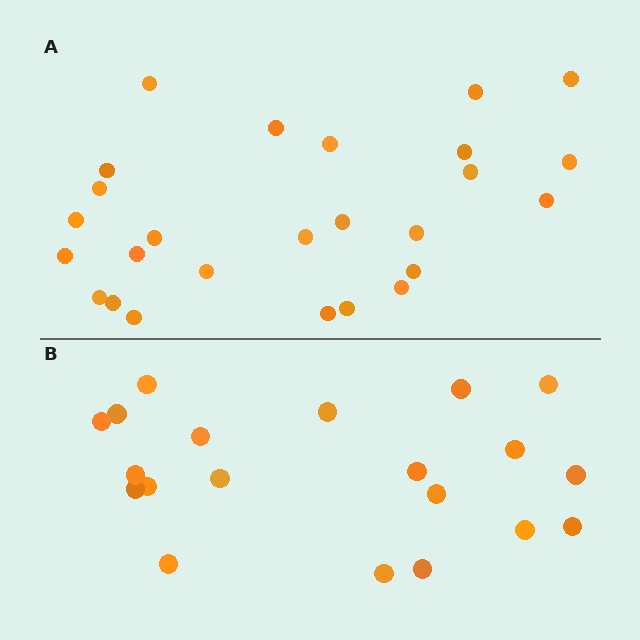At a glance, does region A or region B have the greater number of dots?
Region A (the top region) has more dots.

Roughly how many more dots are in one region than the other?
Region A has about 6 more dots than region B.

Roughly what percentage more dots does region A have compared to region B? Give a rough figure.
About 30% more.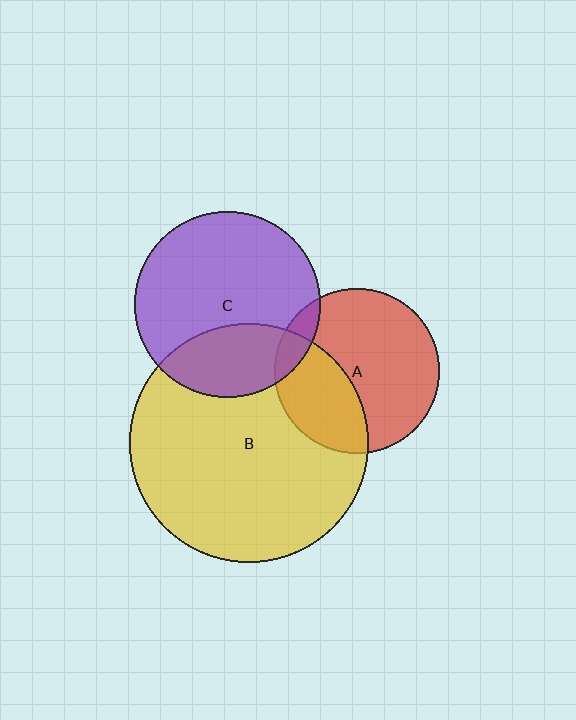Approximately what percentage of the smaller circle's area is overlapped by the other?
Approximately 35%.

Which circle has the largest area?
Circle B (yellow).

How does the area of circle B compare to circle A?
Approximately 2.1 times.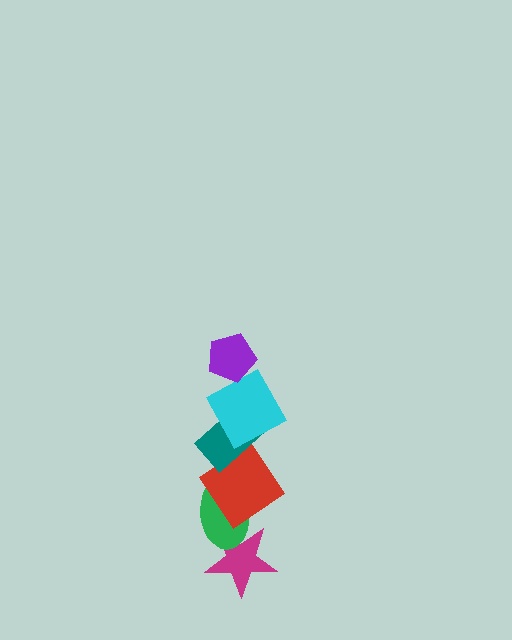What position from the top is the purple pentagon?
The purple pentagon is 1st from the top.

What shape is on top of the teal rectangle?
The cyan square is on top of the teal rectangle.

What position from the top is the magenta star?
The magenta star is 6th from the top.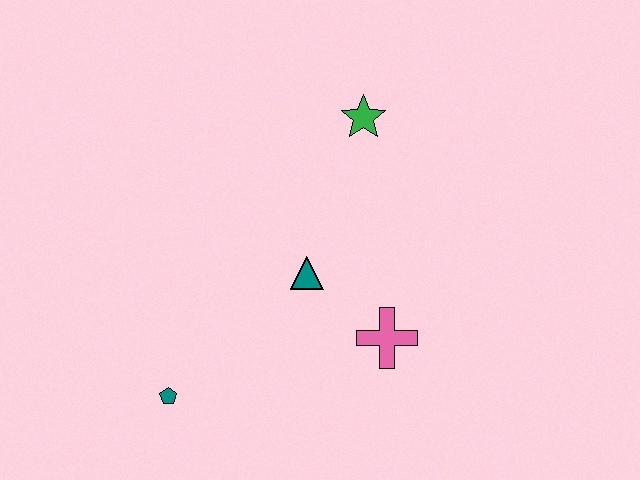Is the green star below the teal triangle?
No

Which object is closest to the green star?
The teal triangle is closest to the green star.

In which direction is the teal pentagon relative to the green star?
The teal pentagon is below the green star.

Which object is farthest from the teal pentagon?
The green star is farthest from the teal pentagon.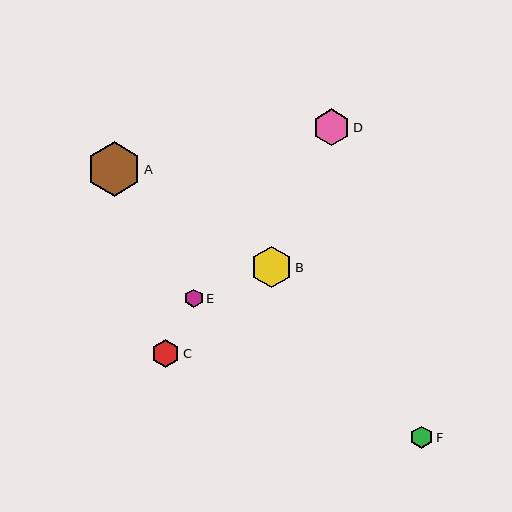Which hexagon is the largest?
Hexagon A is the largest with a size of approximately 55 pixels.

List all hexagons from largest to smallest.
From largest to smallest: A, B, D, C, F, E.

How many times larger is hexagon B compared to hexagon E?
Hexagon B is approximately 2.2 times the size of hexagon E.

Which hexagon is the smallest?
Hexagon E is the smallest with a size of approximately 19 pixels.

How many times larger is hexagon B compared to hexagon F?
Hexagon B is approximately 1.8 times the size of hexagon F.